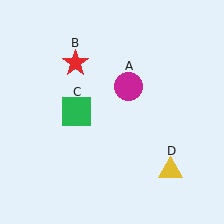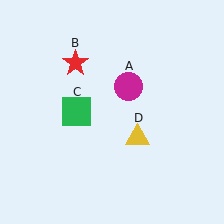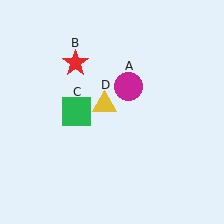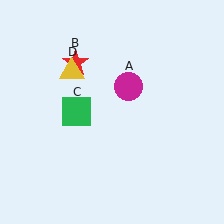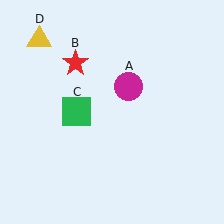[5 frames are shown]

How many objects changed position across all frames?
1 object changed position: yellow triangle (object D).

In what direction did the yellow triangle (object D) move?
The yellow triangle (object D) moved up and to the left.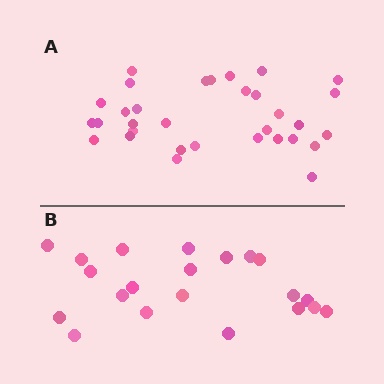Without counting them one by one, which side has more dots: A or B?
Region A (the top region) has more dots.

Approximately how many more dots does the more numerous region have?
Region A has roughly 12 or so more dots than region B.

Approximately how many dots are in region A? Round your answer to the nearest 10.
About 30 dots. (The exact count is 32, which rounds to 30.)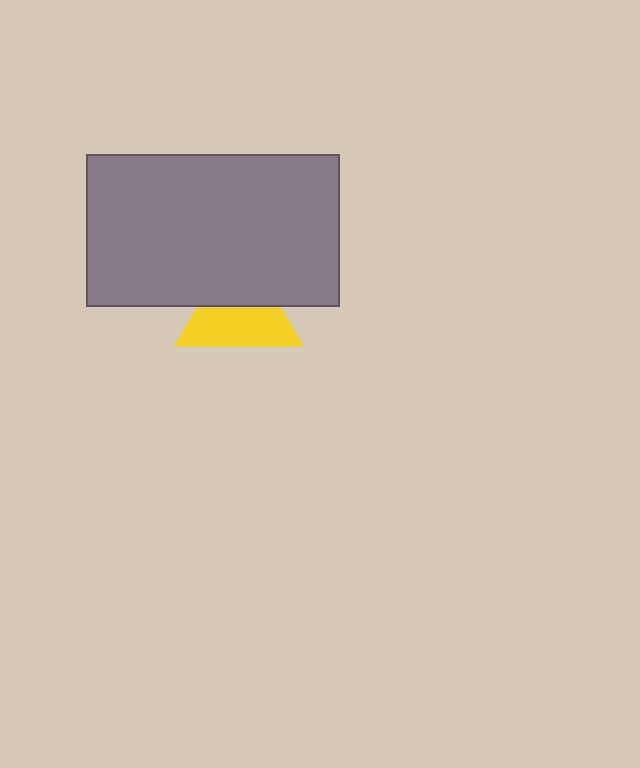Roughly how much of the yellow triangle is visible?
About half of it is visible (roughly 56%).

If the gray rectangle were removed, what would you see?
You would see the complete yellow triangle.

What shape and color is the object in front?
The object in front is a gray rectangle.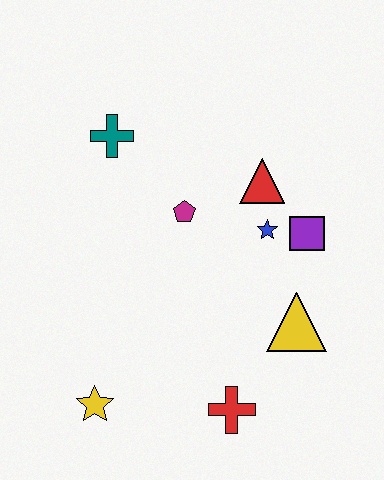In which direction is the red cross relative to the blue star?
The red cross is below the blue star.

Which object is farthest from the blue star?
The yellow star is farthest from the blue star.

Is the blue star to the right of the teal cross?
Yes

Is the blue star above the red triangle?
No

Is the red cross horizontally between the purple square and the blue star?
No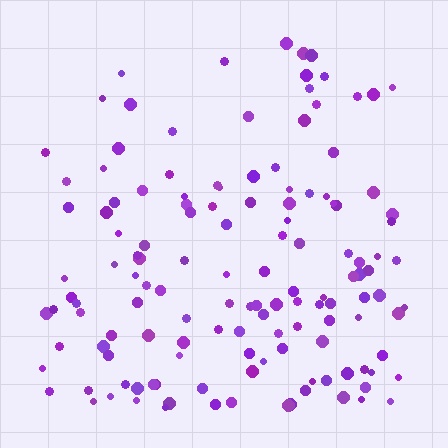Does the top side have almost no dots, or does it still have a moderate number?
Still a moderate number, just noticeably fewer than the bottom.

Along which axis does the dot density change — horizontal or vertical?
Vertical.